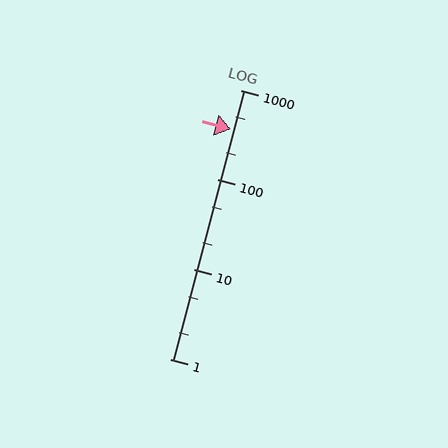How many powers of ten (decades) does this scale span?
The scale spans 3 decades, from 1 to 1000.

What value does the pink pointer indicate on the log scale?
The pointer indicates approximately 370.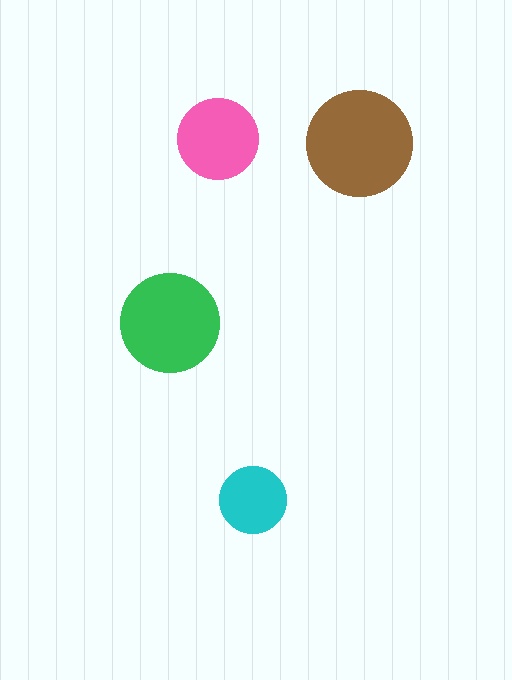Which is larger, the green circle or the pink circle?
The green one.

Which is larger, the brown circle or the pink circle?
The brown one.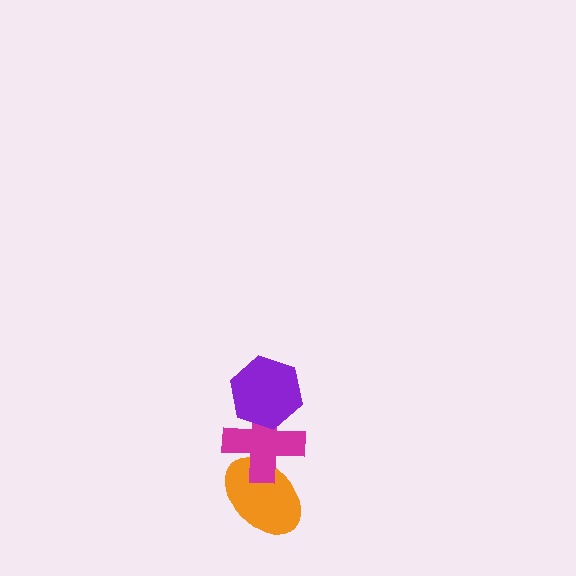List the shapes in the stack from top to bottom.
From top to bottom: the purple hexagon, the magenta cross, the orange ellipse.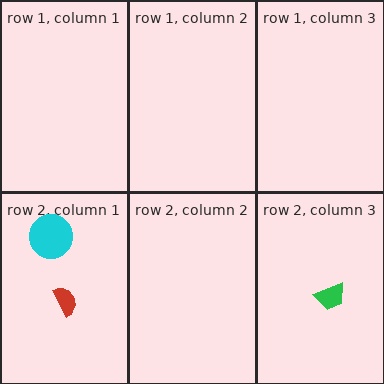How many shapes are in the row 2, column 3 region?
1.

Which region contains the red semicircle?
The row 2, column 1 region.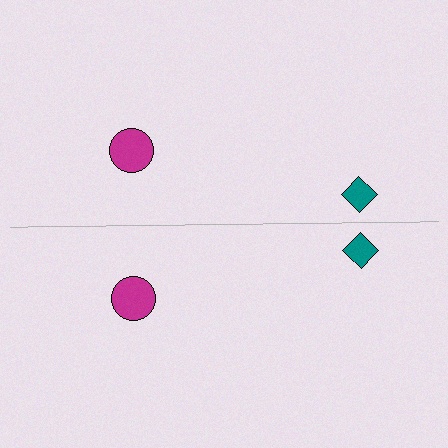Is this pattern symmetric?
Yes, this pattern has bilateral (reflection) symmetry.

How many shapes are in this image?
There are 4 shapes in this image.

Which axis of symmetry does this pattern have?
The pattern has a horizontal axis of symmetry running through the center of the image.